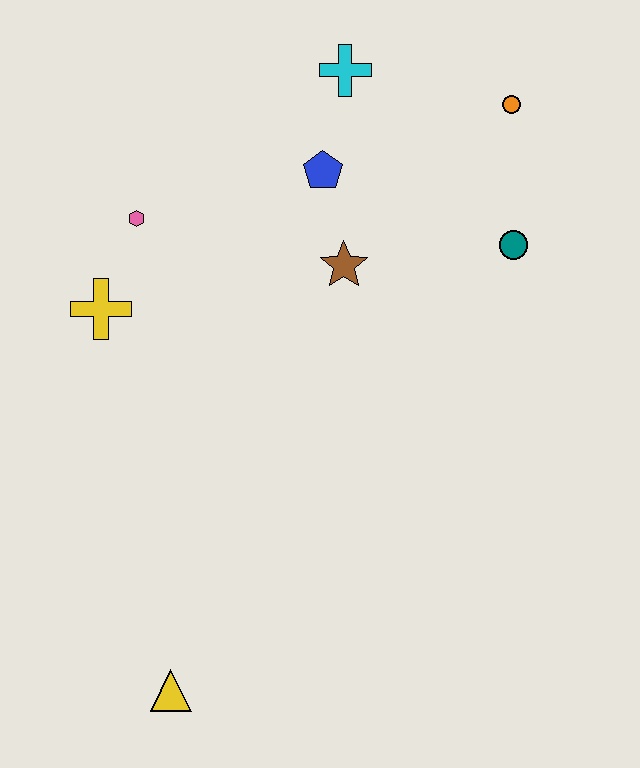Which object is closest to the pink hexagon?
The yellow cross is closest to the pink hexagon.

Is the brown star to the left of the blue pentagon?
No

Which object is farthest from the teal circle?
The yellow triangle is farthest from the teal circle.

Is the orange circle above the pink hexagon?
Yes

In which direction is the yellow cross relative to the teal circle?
The yellow cross is to the left of the teal circle.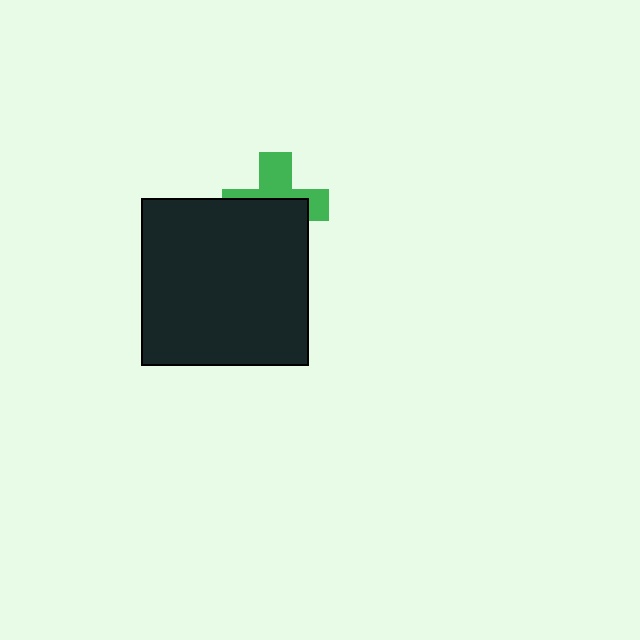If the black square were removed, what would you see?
You would see the complete green cross.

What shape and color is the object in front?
The object in front is a black square.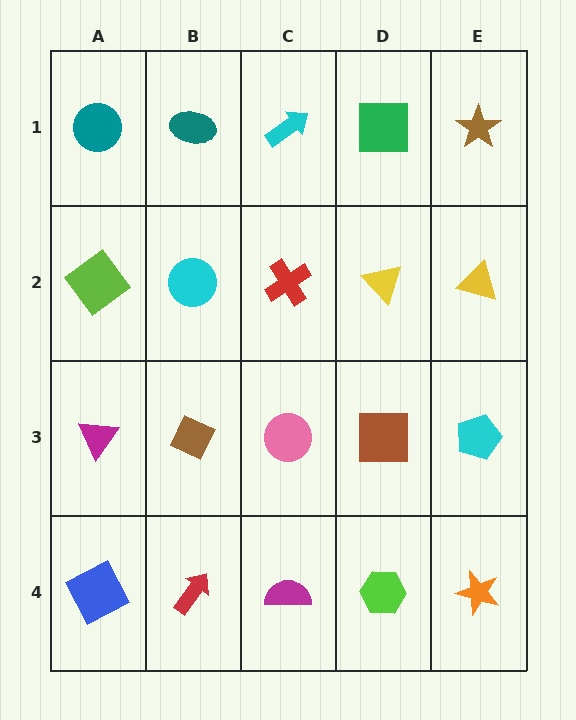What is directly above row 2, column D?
A green square.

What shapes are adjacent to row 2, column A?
A teal circle (row 1, column A), a magenta triangle (row 3, column A), a cyan circle (row 2, column B).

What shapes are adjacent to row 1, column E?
A yellow triangle (row 2, column E), a green square (row 1, column D).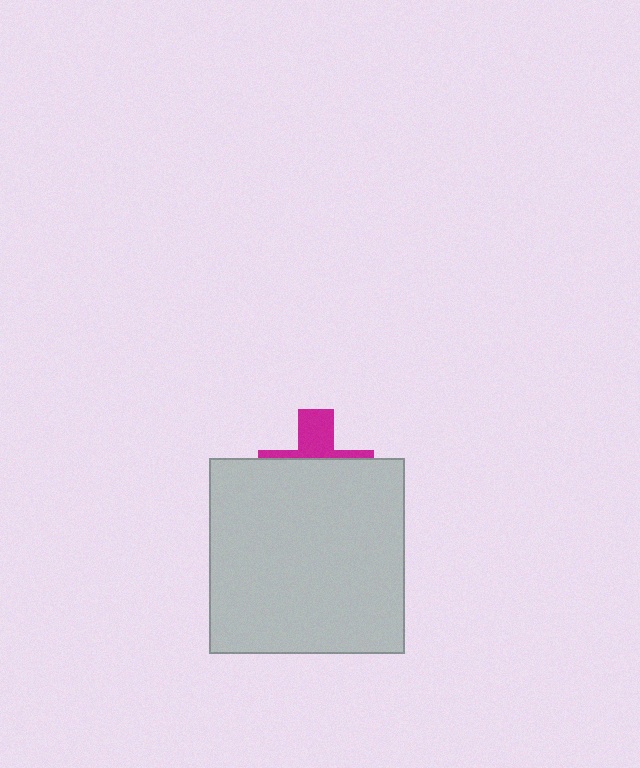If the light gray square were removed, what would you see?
You would see the complete magenta cross.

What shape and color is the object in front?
The object in front is a light gray square.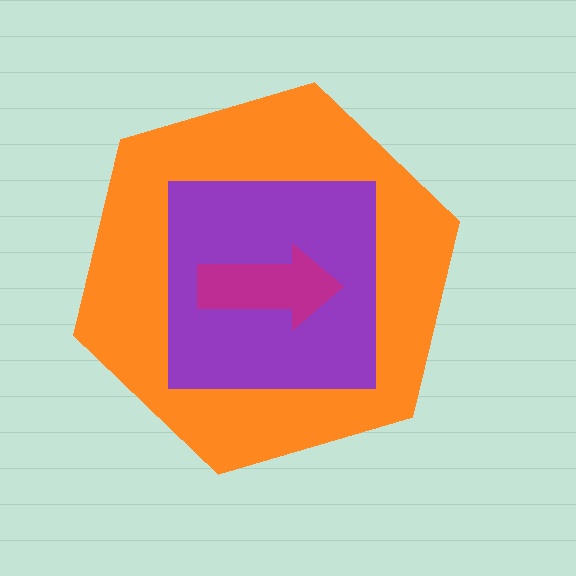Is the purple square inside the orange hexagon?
Yes.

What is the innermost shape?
The magenta arrow.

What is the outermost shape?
The orange hexagon.